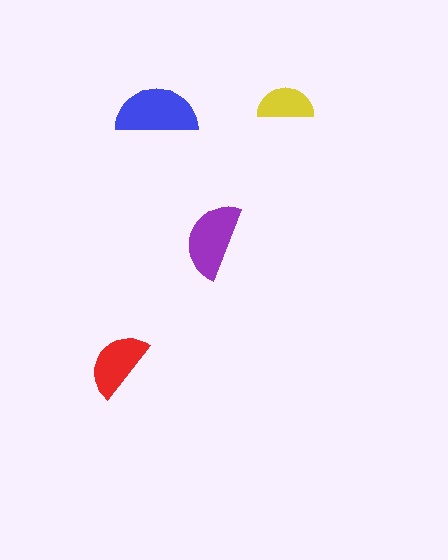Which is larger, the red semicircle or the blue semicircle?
The blue one.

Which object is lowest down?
The red semicircle is bottommost.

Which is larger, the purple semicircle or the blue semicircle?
The blue one.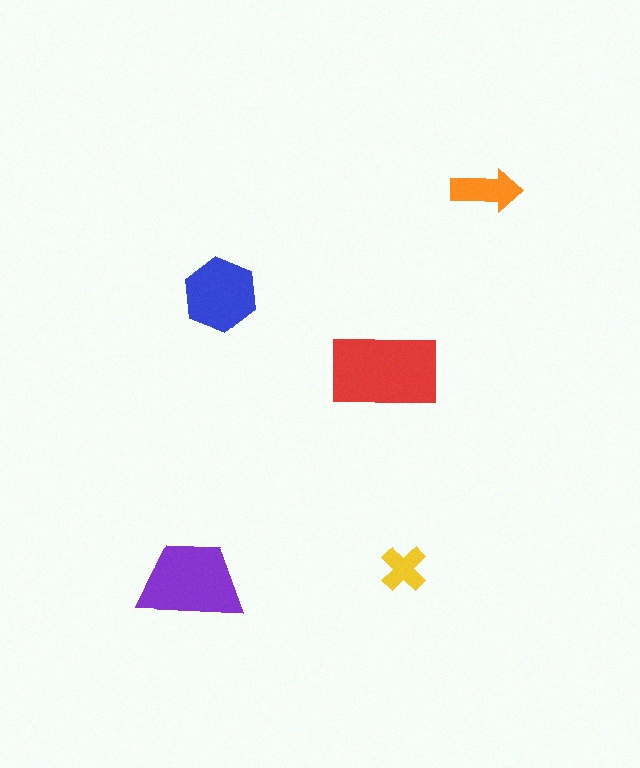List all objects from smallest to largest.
The yellow cross, the orange arrow, the blue hexagon, the purple trapezoid, the red rectangle.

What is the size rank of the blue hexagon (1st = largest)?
3rd.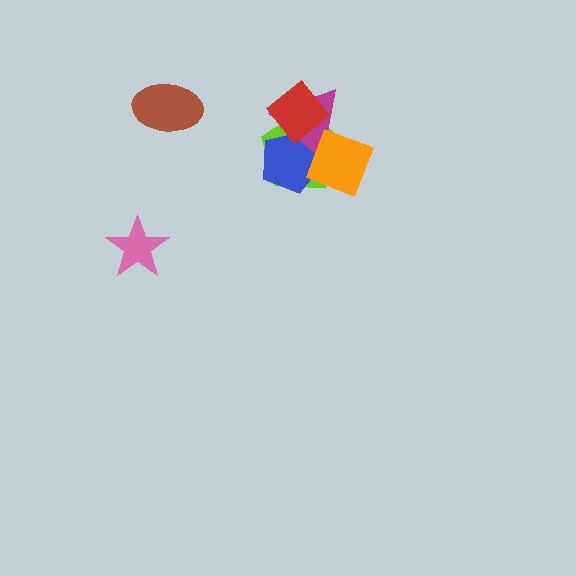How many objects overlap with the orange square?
3 objects overlap with the orange square.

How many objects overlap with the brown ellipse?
0 objects overlap with the brown ellipse.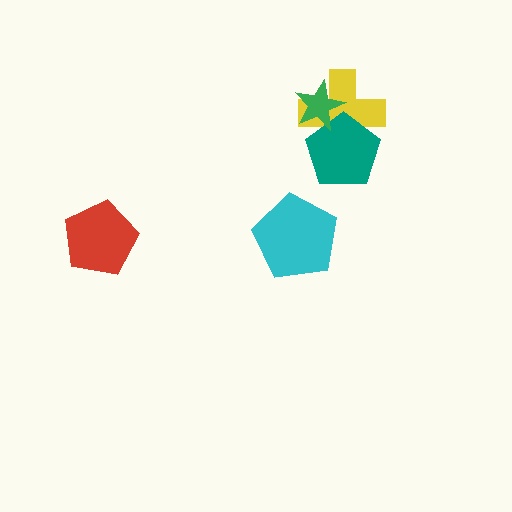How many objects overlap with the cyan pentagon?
0 objects overlap with the cyan pentagon.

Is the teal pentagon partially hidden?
Yes, it is partially covered by another shape.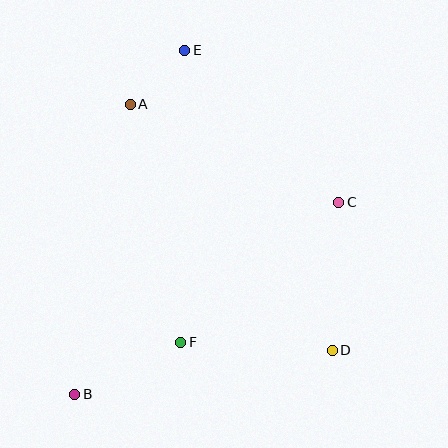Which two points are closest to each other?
Points A and E are closest to each other.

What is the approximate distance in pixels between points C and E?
The distance between C and E is approximately 216 pixels.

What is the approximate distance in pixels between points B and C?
The distance between B and C is approximately 326 pixels.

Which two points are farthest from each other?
Points B and E are farthest from each other.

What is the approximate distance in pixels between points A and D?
The distance between A and D is approximately 318 pixels.